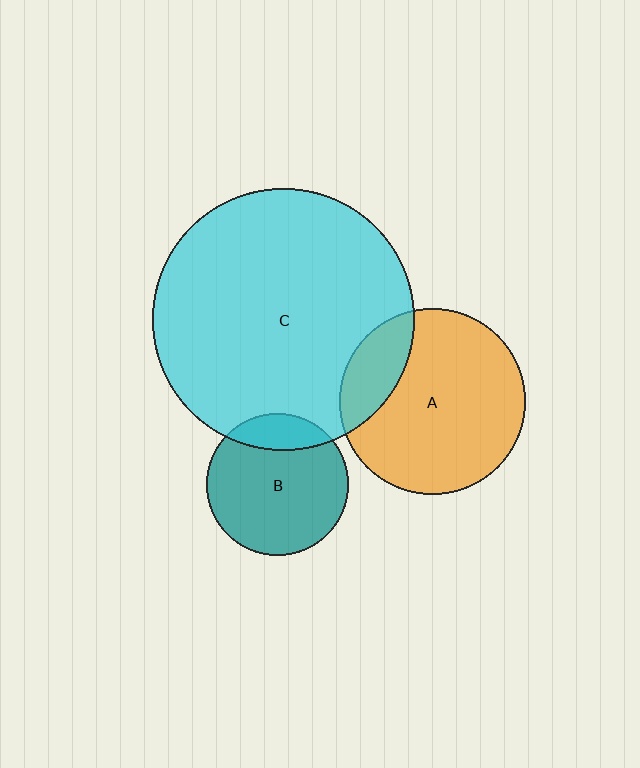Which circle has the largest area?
Circle C (cyan).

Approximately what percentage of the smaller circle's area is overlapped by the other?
Approximately 20%.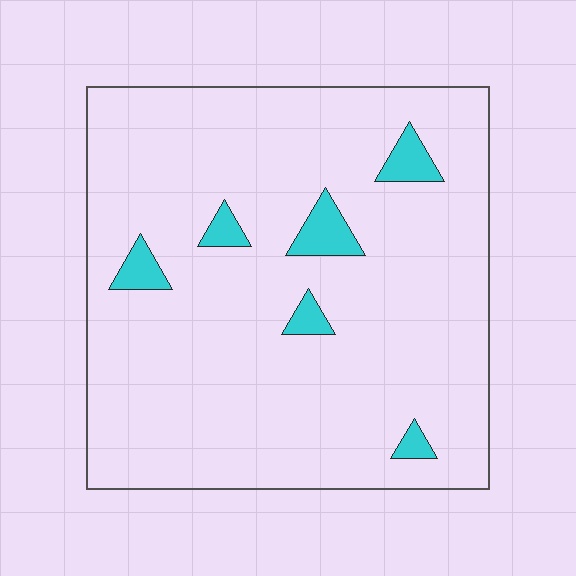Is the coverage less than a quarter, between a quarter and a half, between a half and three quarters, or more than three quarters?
Less than a quarter.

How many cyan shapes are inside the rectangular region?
6.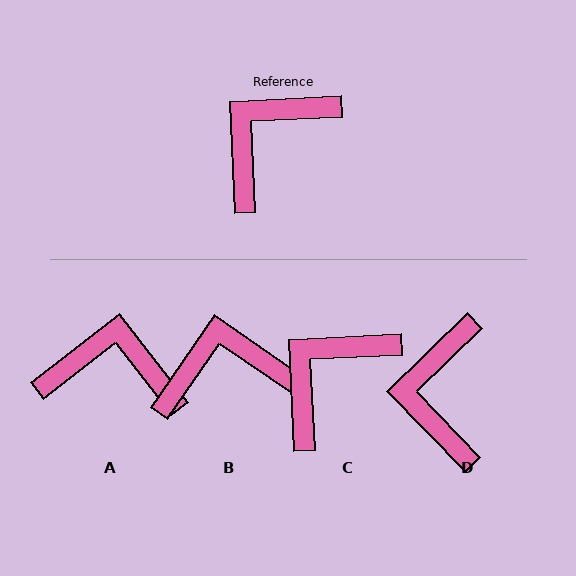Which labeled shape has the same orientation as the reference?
C.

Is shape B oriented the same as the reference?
No, it is off by about 37 degrees.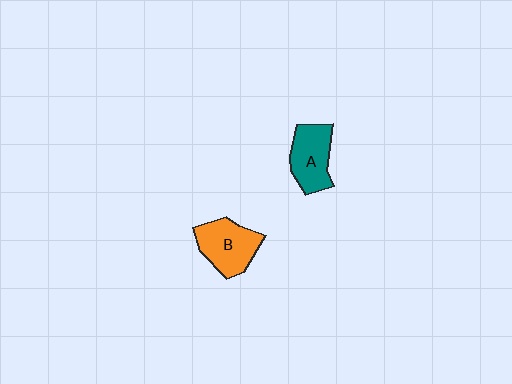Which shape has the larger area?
Shape B (orange).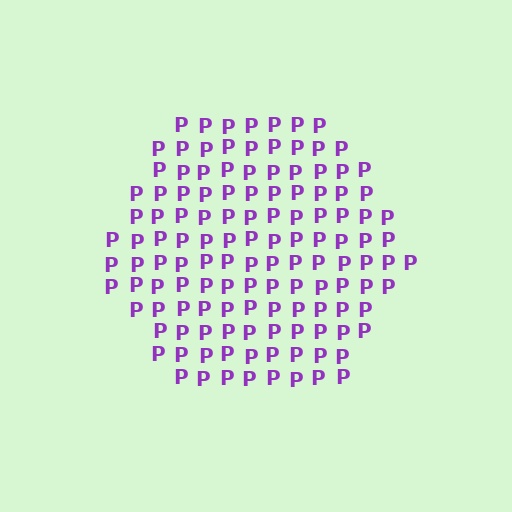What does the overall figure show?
The overall figure shows a hexagon.